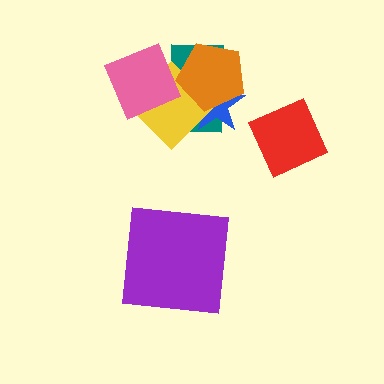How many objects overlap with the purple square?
0 objects overlap with the purple square.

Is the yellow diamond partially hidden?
Yes, it is partially covered by another shape.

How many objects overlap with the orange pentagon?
4 objects overlap with the orange pentagon.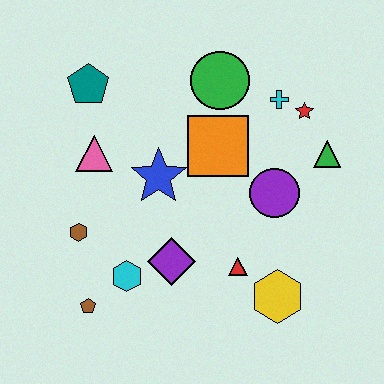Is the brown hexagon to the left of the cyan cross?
Yes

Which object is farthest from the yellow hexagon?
The teal pentagon is farthest from the yellow hexagon.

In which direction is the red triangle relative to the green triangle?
The red triangle is below the green triangle.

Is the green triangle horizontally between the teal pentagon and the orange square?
No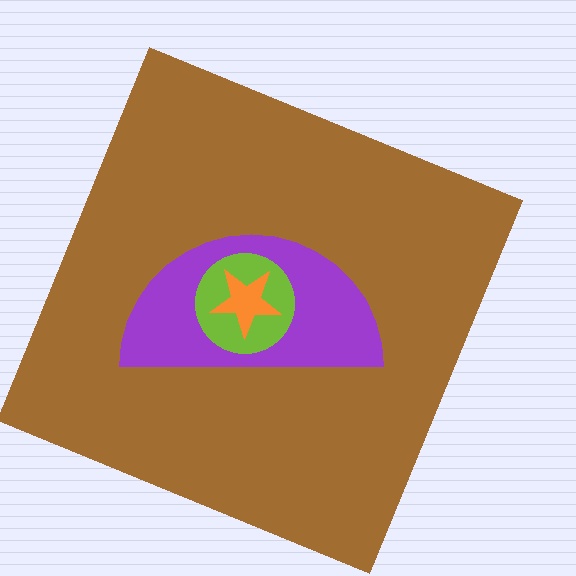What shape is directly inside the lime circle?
The orange star.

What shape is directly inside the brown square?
The purple semicircle.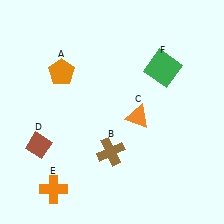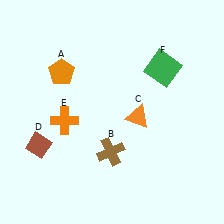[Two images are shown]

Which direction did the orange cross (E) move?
The orange cross (E) moved up.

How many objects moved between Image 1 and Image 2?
1 object moved between the two images.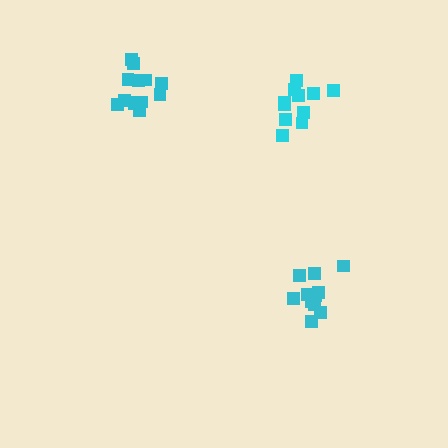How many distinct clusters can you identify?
There are 3 distinct clusters.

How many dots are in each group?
Group 1: 11 dots, Group 2: 13 dots, Group 3: 11 dots (35 total).